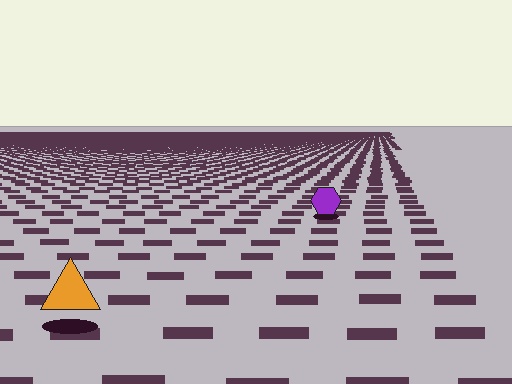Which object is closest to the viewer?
The orange triangle is closest. The texture marks near it are larger and more spread out.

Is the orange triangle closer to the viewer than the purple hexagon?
Yes. The orange triangle is closer — you can tell from the texture gradient: the ground texture is coarser near it.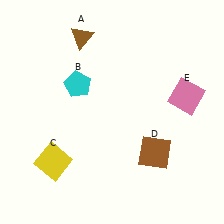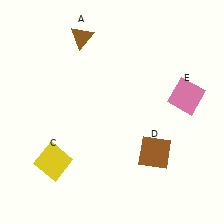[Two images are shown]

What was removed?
The cyan pentagon (B) was removed in Image 2.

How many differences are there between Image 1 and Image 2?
There is 1 difference between the two images.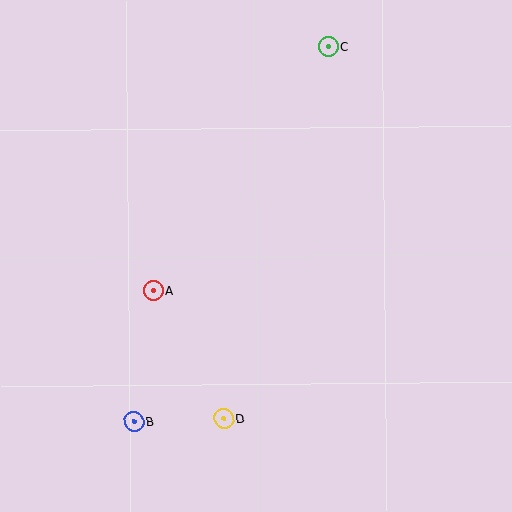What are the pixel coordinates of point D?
Point D is at (224, 419).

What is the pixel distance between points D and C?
The distance between D and C is 386 pixels.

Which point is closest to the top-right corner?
Point C is closest to the top-right corner.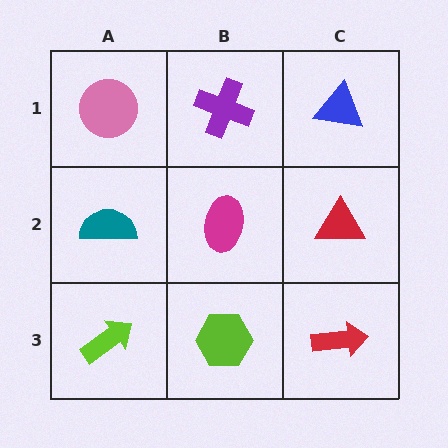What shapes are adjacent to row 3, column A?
A teal semicircle (row 2, column A), a lime hexagon (row 3, column B).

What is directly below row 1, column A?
A teal semicircle.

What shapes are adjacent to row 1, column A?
A teal semicircle (row 2, column A), a purple cross (row 1, column B).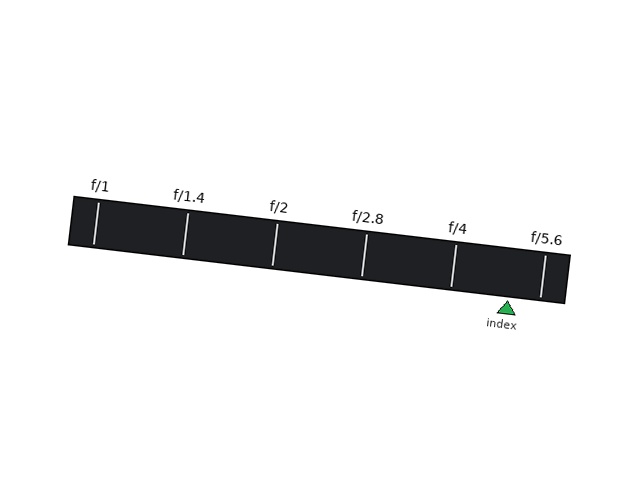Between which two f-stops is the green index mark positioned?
The index mark is between f/4 and f/5.6.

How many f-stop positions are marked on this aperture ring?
There are 6 f-stop positions marked.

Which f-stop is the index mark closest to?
The index mark is closest to f/5.6.